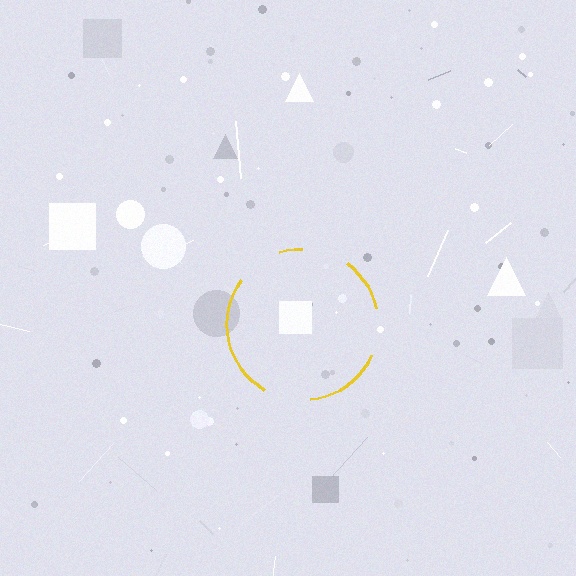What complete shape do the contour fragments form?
The contour fragments form a circle.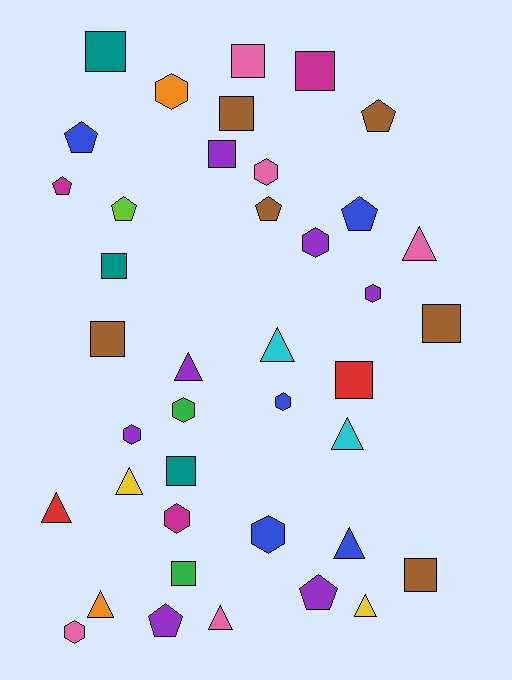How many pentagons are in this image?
There are 8 pentagons.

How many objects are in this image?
There are 40 objects.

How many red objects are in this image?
There are 2 red objects.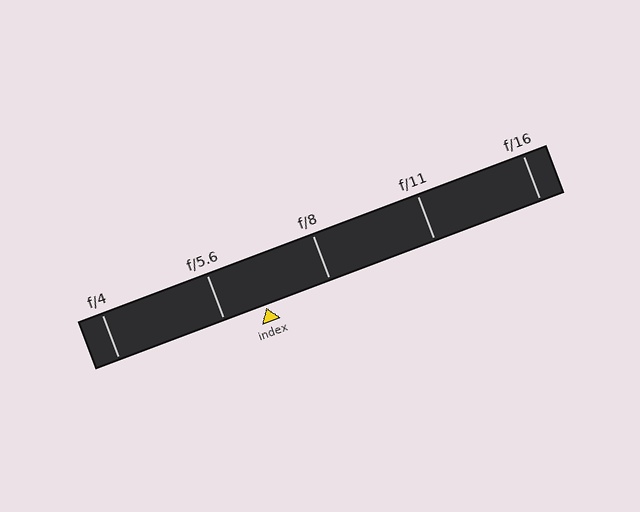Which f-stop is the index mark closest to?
The index mark is closest to f/5.6.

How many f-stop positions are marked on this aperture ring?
There are 5 f-stop positions marked.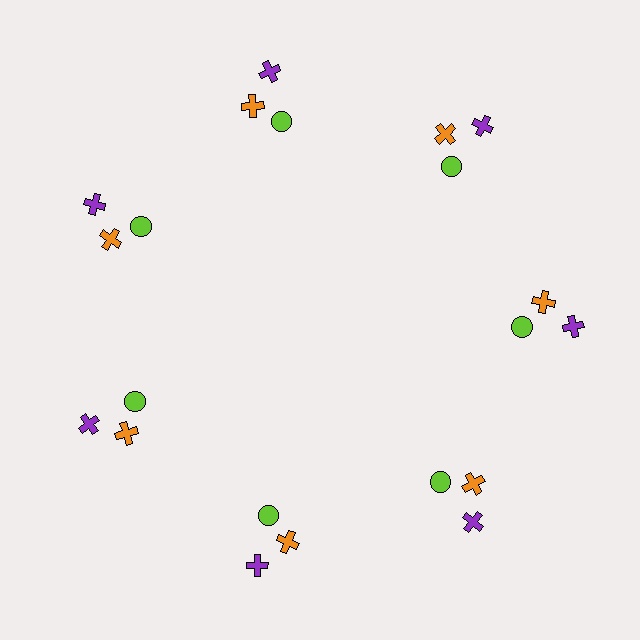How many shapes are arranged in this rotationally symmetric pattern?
There are 21 shapes, arranged in 7 groups of 3.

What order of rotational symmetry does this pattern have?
This pattern has 7-fold rotational symmetry.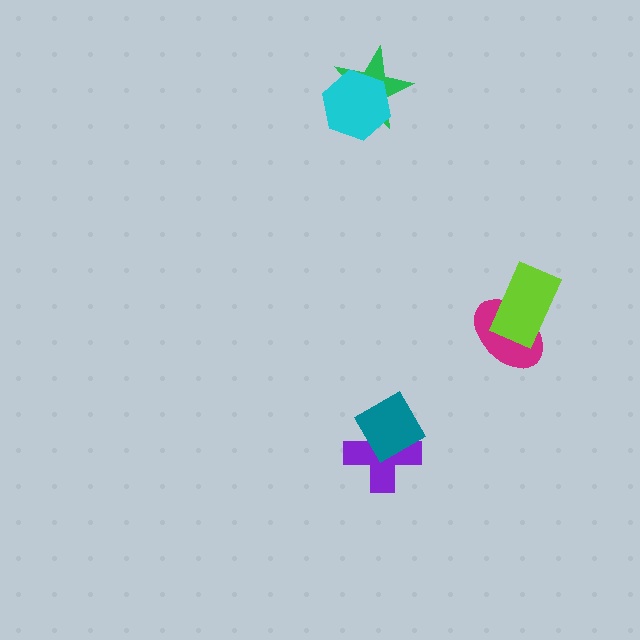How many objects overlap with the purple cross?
1 object overlaps with the purple cross.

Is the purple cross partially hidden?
Yes, it is partially covered by another shape.